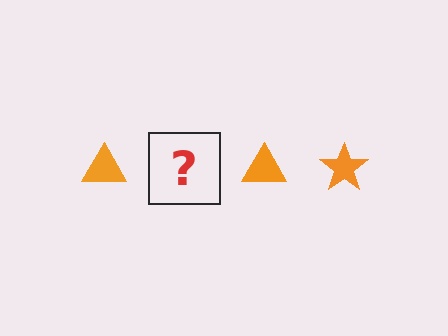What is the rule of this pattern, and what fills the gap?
The rule is that the pattern cycles through triangle, star shapes in orange. The gap should be filled with an orange star.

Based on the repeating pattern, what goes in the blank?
The blank should be an orange star.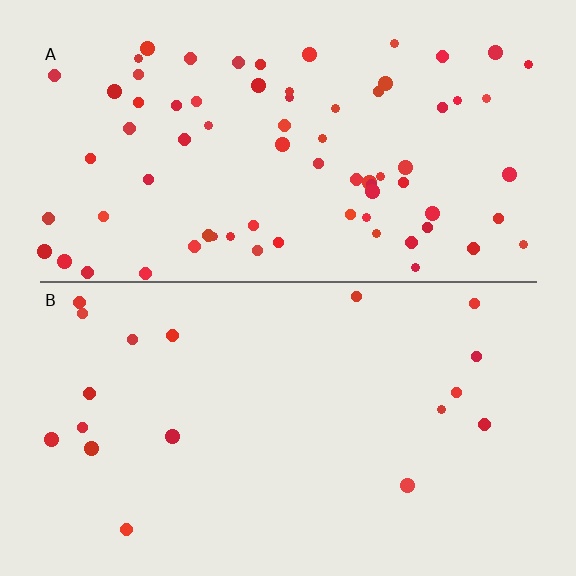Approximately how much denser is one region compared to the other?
Approximately 4.0× — region A over region B.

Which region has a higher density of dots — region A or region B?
A (the top).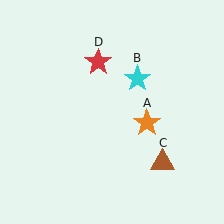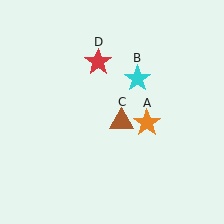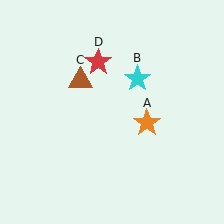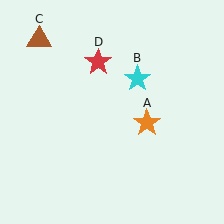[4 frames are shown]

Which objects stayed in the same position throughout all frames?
Orange star (object A) and cyan star (object B) and red star (object D) remained stationary.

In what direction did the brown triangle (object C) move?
The brown triangle (object C) moved up and to the left.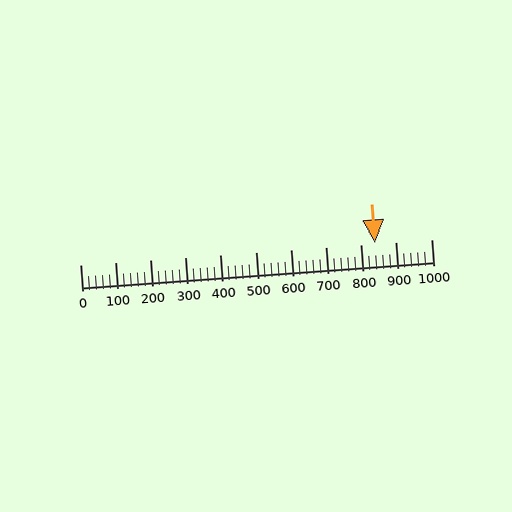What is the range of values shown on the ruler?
The ruler shows values from 0 to 1000.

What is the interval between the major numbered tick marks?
The major tick marks are spaced 100 units apart.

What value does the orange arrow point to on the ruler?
The orange arrow points to approximately 840.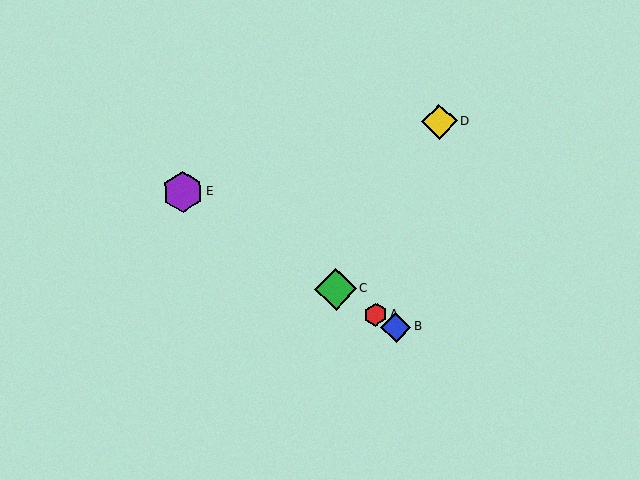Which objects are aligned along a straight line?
Objects A, B, C, E are aligned along a straight line.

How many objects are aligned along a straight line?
4 objects (A, B, C, E) are aligned along a straight line.